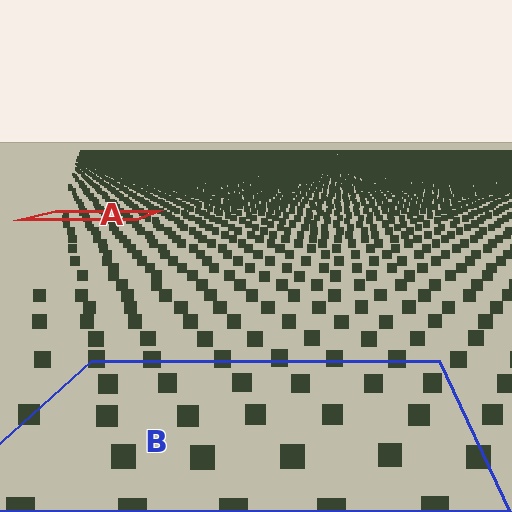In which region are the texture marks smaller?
The texture marks are smaller in region A, because it is farther away.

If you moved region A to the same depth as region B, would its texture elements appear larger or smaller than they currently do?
They would appear larger. At a closer depth, the same texture elements are projected at a bigger on-screen size.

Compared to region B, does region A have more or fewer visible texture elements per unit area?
Region A has more texture elements per unit area — they are packed more densely because it is farther away.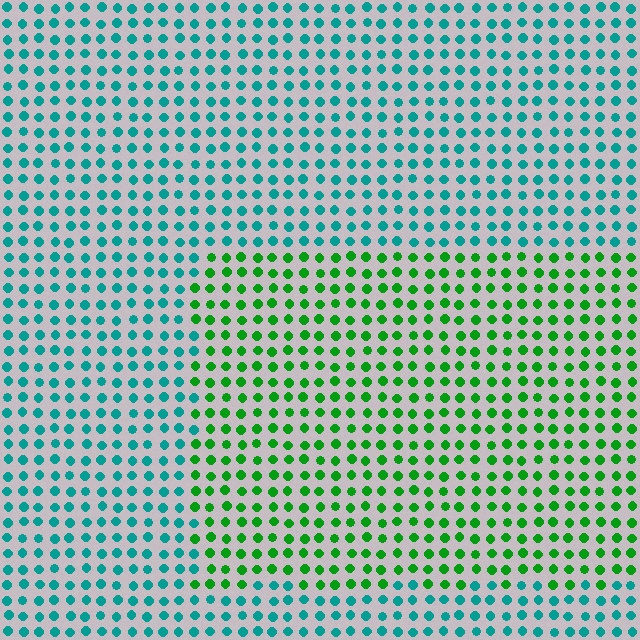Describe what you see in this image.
The image is filled with small teal elements in a uniform arrangement. A rectangle-shaped region is visible where the elements are tinted to a slightly different hue, forming a subtle color boundary.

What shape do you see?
I see a rectangle.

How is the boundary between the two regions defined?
The boundary is defined purely by a slight shift in hue (about 51 degrees). Spacing, size, and orientation are identical on both sides.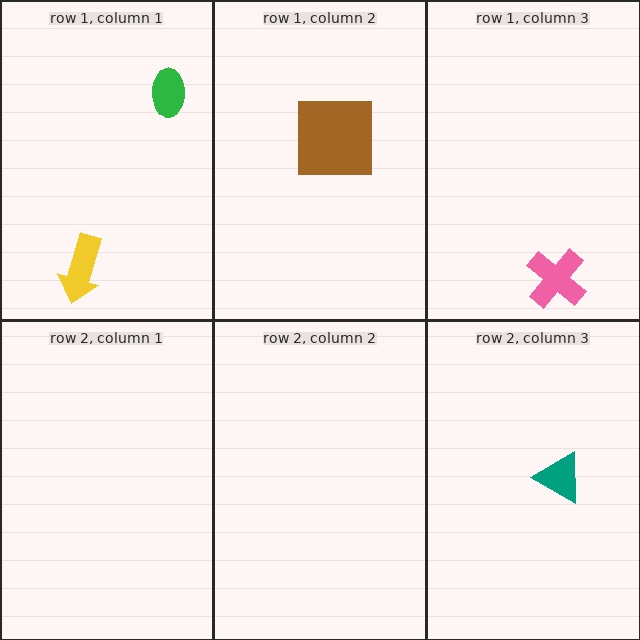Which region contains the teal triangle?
The row 2, column 3 region.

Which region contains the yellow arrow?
The row 1, column 1 region.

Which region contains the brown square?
The row 1, column 2 region.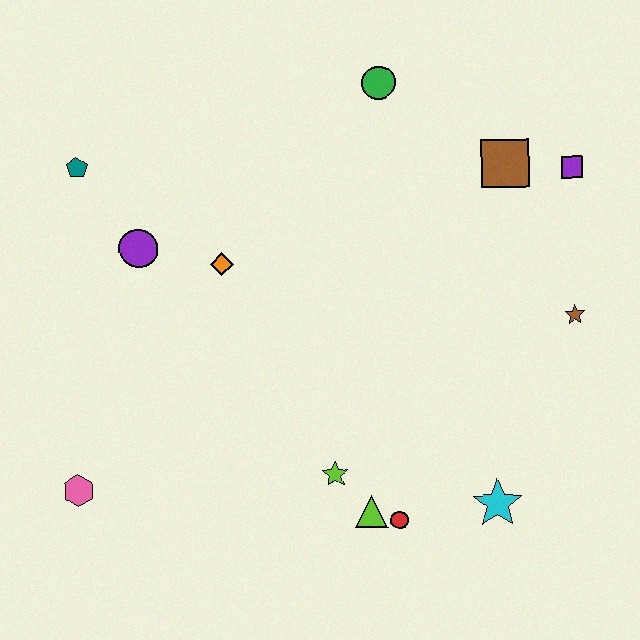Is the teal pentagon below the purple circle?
No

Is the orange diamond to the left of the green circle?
Yes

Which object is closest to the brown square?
The purple square is closest to the brown square.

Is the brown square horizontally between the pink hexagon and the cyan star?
No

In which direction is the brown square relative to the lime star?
The brown square is above the lime star.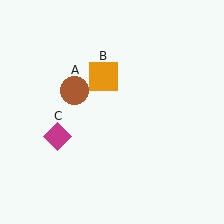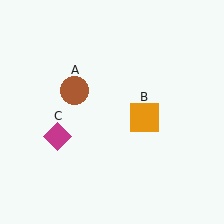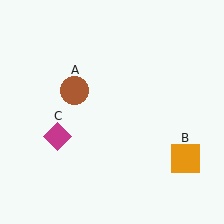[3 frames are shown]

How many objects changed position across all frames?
1 object changed position: orange square (object B).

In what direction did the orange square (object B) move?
The orange square (object B) moved down and to the right.